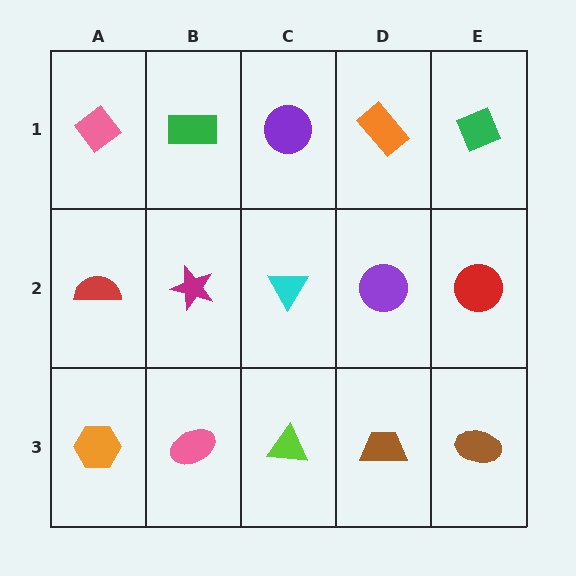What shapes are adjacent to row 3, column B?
A magenta star (row 2, column B), an orange hexagon (row 3, column A), a lime triangle (row 3, column C).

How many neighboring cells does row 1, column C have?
3.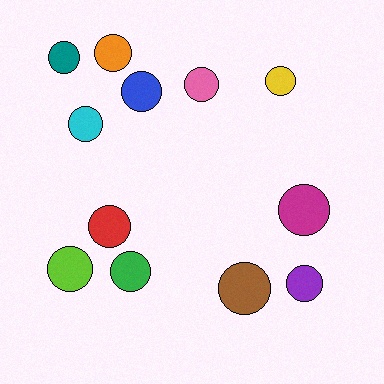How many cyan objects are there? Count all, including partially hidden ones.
There is 1 cyan object.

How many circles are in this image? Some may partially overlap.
There are 12 circles.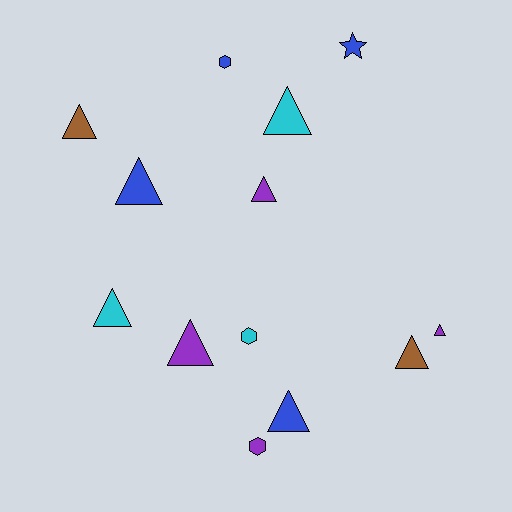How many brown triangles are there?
There are 2 brown triangles.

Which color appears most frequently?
Blue, with 4 objects.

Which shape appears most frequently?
Triangle, with 9 objects.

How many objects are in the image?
There are 13 objects.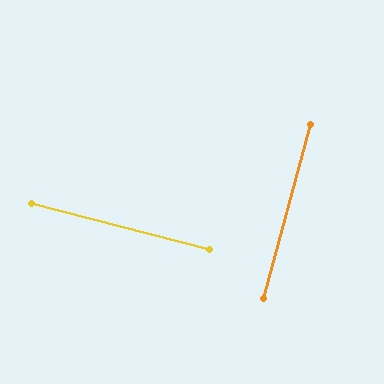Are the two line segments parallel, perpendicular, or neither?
Perpendicular — they meet at approximately 89°.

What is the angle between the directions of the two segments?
Approximately 89 degrees.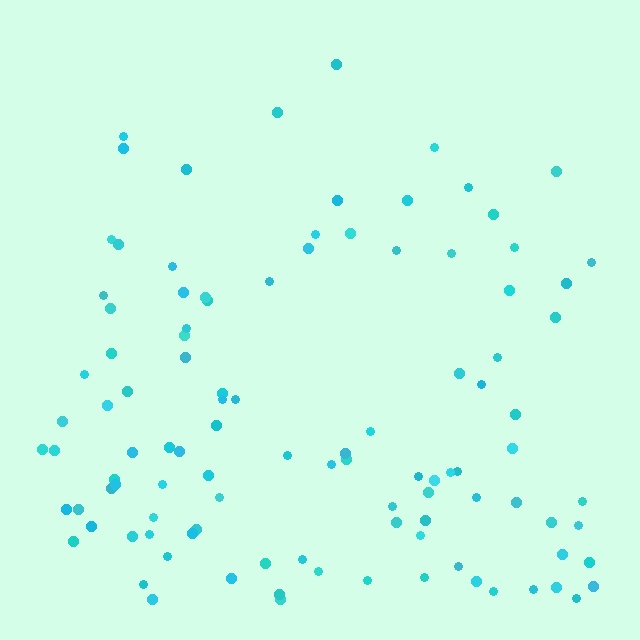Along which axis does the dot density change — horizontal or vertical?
Vertical.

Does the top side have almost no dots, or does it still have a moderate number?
Still a moderate number, just noticeably fewer than the bottom.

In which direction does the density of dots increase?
From top to bottom, with the bottom side densest.